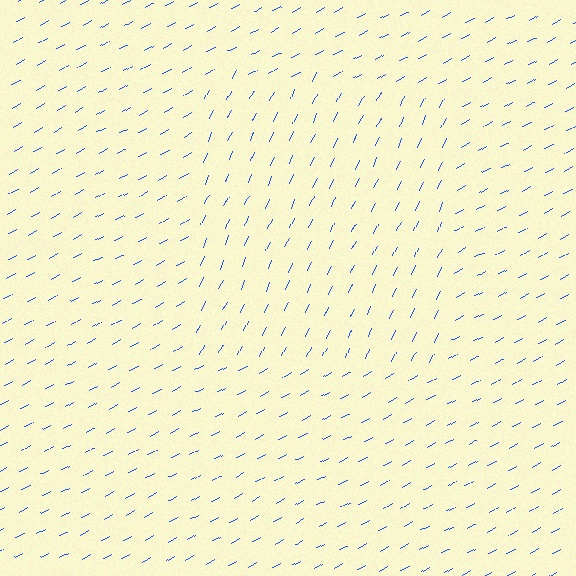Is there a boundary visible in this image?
Yes, there is a texture boundary formed by a change in line orientation.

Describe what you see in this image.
The image is filled with small blue line segments. A rectangle region in the image has lines oriented differently from the surrounding lines, creating a visible texture boundary.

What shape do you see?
I see a rectangle.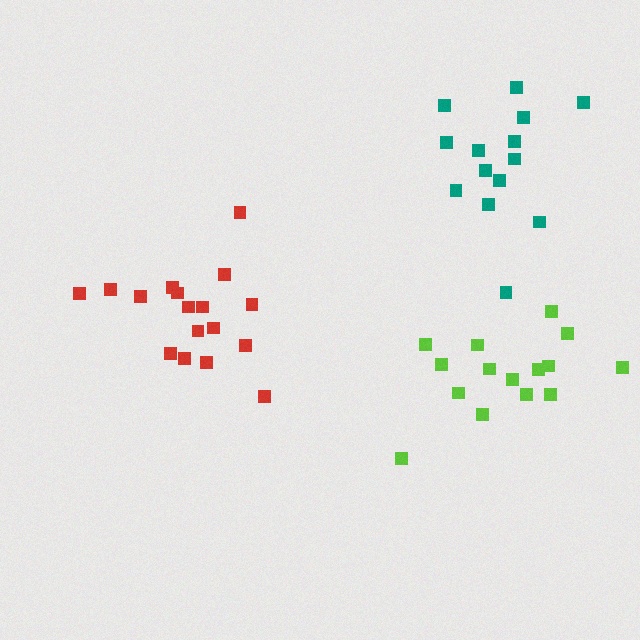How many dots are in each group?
Group 1: 17 dots, Group 2: 15 dots, Group 3: 14 dots (46 total).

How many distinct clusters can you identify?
There are 3 distinct clusters.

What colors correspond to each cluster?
The clusters are colored: red, lime, teal.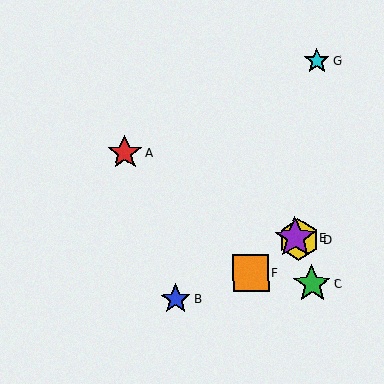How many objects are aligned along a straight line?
3 objects (A, D, E) are aligned along a straight line.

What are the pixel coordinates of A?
Object A is at (125, 153).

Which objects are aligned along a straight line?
Objects A, D, E are aligned along a straight line.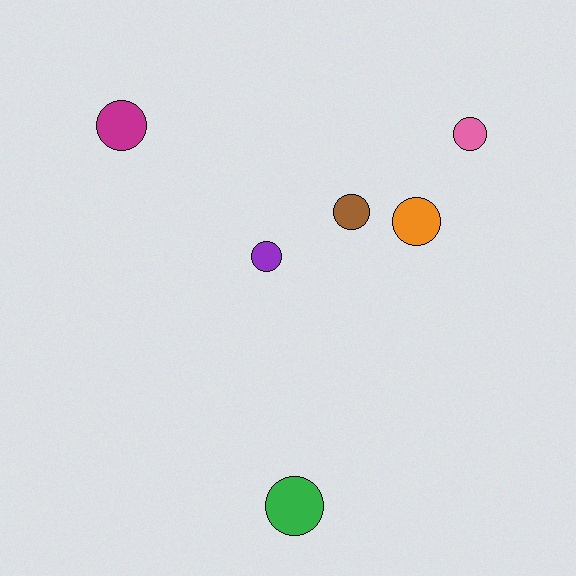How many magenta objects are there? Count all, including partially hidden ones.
There is 1 magenta object.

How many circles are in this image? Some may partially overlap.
There are 6 circles.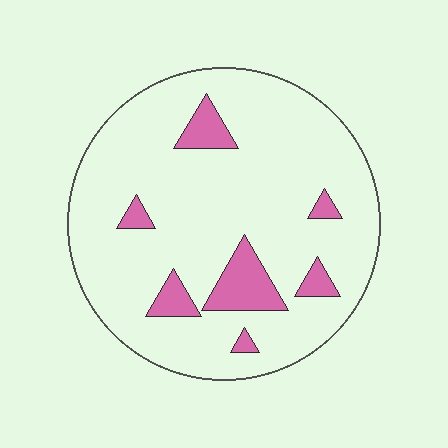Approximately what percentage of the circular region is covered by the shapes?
Approximately 10%.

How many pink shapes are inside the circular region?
7.